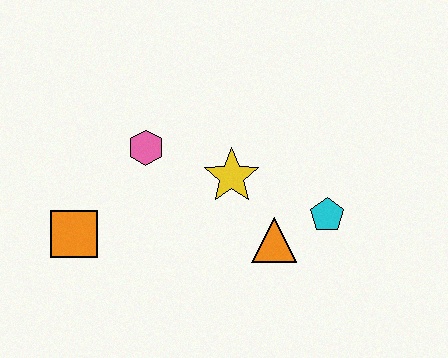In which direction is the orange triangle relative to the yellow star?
The orange triangle is below the yellow star.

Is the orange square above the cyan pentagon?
No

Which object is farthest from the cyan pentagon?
The orange square is farthest from the cyan pentagon.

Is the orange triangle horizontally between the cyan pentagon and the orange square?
Yes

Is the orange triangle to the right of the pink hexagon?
Yes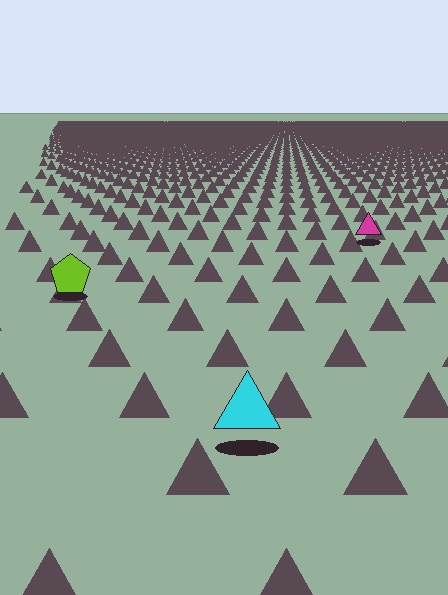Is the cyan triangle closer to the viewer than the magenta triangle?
Yes. The cyan triangle is closer — you can tell from the texture gradient: the ground texture is coarser near it.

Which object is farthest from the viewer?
The magenta triangle is farthest from the viewer. It appears smaller and the ground texture around it is denser.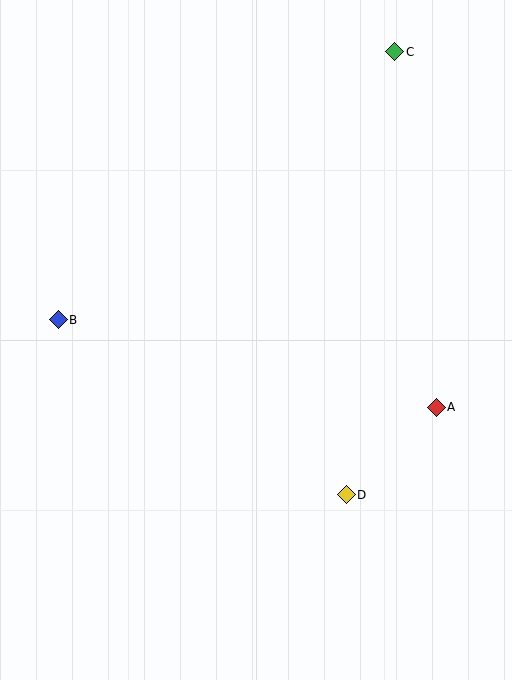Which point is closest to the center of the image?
Point D at (346, 495) is closest to the center.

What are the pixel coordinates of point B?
Point B is at (58, 320).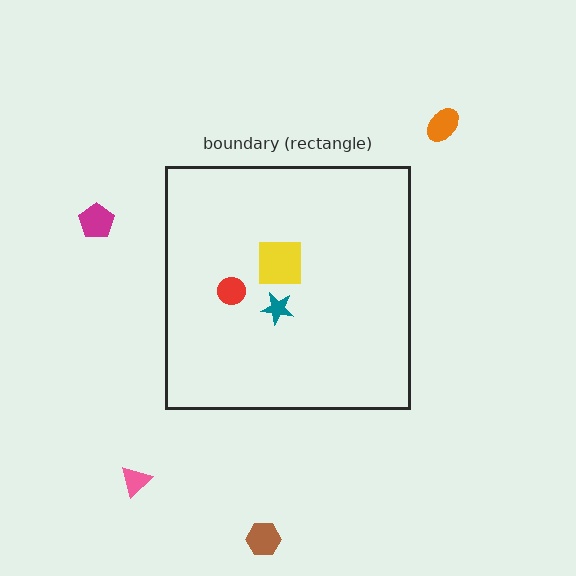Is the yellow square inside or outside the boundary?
Inside.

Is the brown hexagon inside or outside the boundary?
Outside.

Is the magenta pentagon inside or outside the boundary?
Outside.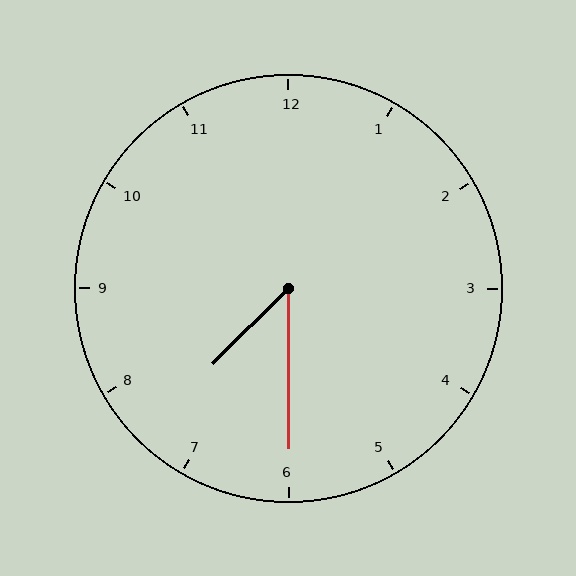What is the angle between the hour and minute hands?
Approximately 45 degrees.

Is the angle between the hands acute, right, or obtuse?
It is acute.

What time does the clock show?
7:30.